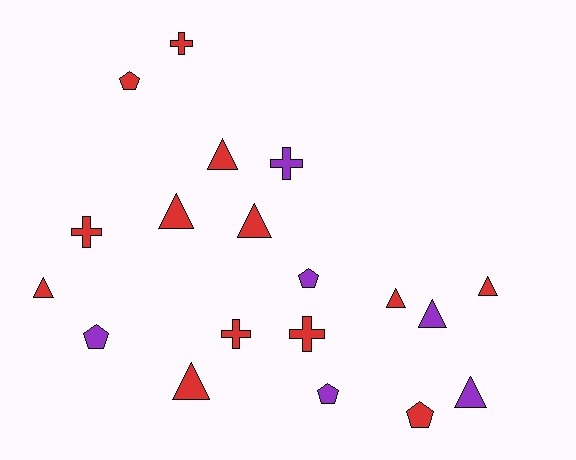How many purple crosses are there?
There is 1 purple cross.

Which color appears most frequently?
Red, with 13 objects.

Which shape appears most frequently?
Triangle, with 9 objects.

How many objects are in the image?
There are 19 objects.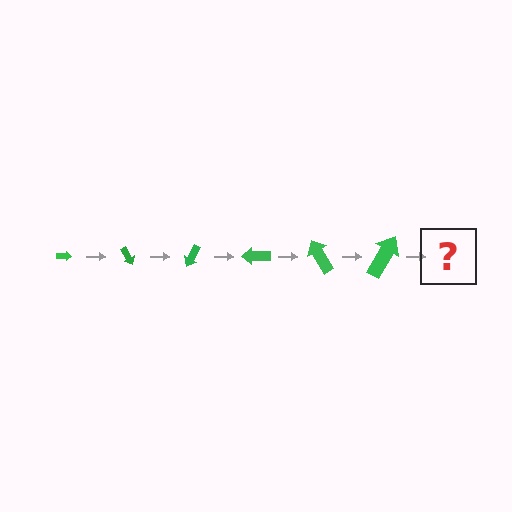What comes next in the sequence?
The next element should be an arrow, larger than the previous one and rotated 360 degrees from the start.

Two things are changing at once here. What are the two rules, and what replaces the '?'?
The two rules are that the arrow grows larger each step and it rotates 60 degrees each step. The '?' should be an arrow, larger than the previous one and rotated 360 degrees from the start.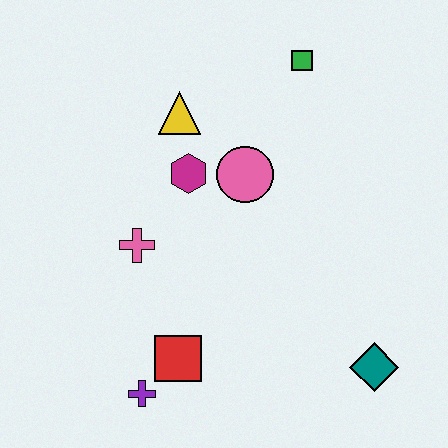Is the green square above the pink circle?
Yes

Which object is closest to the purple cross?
The red square is closest to the purple cross.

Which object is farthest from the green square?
The purple cross is farthest from the green square.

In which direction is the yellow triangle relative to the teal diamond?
The yellow triangle is above the teal diamond.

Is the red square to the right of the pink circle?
No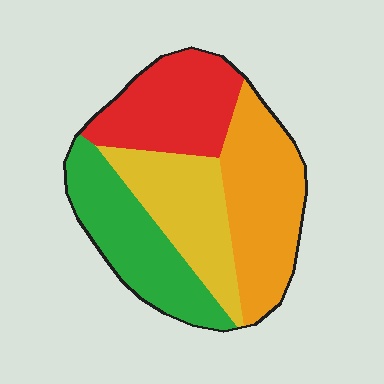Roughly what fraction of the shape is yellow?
Yellow takes up about one fifth (1/5) of the shape.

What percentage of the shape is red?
Red takes up about one quarter (1/4) of the shape.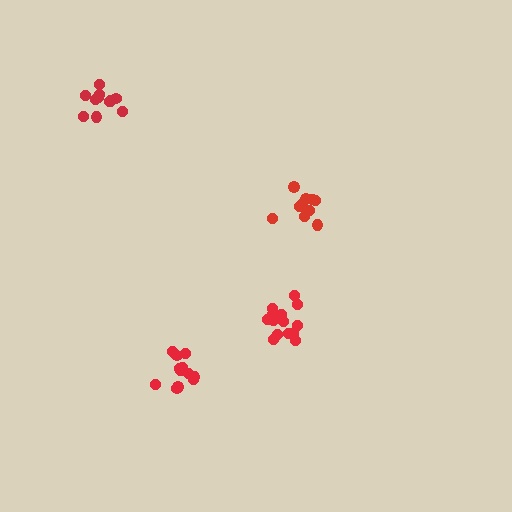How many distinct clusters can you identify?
There are 4 distinct clusters.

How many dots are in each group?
Group 1: 12 dots, Group 2: 14 dots, Group 3: 11 dots, Group 4: 13 dots (50 total).